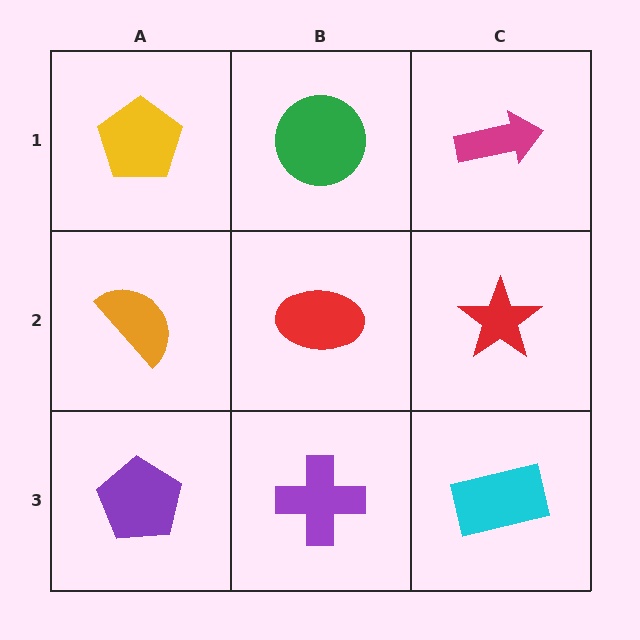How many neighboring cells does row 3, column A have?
2.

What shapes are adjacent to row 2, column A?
A yellow pentagon (row 1, column A), a purple pentagon (row 3, column A), a red ellipse (row 2, column B).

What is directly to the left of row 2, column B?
An orange semicircle.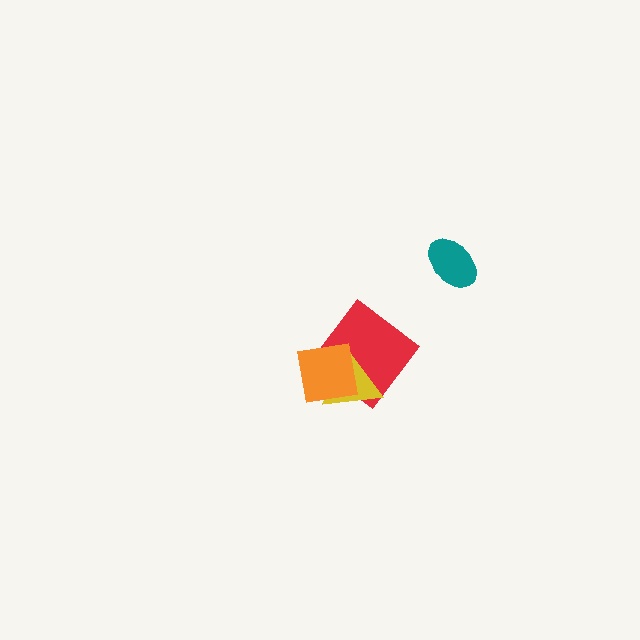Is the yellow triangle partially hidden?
Yes, it is partially covered by another shape.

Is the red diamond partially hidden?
Yes, it is partially covered by another shape.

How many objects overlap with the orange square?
2 objects overlap with the orange square.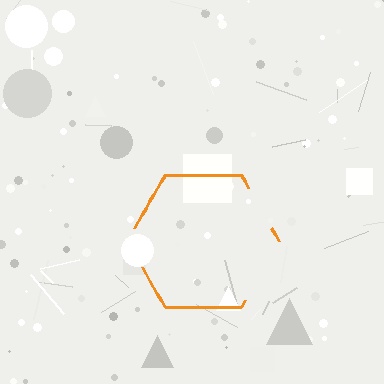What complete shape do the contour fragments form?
The contour fragments form a hexagon.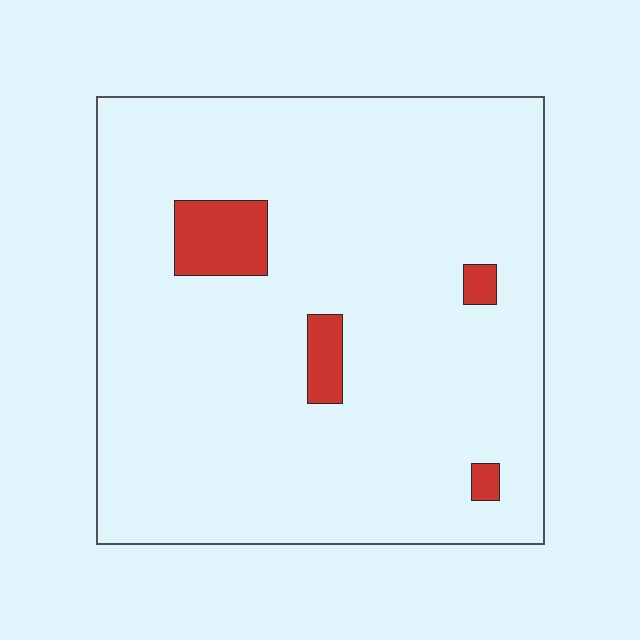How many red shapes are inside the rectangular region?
4.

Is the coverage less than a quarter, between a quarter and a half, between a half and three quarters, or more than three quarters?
Less than a quarter.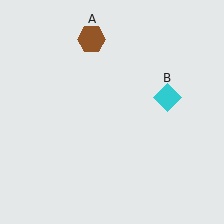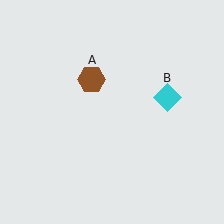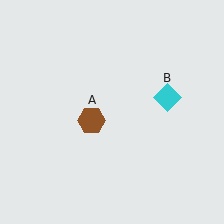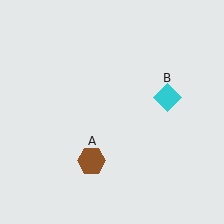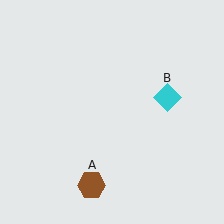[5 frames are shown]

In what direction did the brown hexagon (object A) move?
The brown hexagon (object A) moved down.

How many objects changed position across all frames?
1 object changed position: brown hexagon (object A).